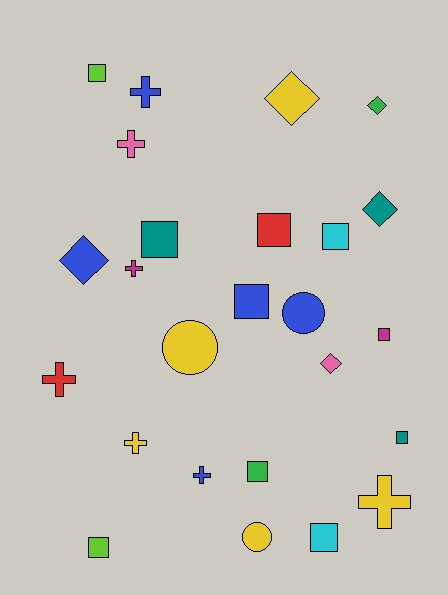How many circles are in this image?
There are 3 circles.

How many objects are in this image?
There are 25 objects.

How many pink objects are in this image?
There are 2 pink objects.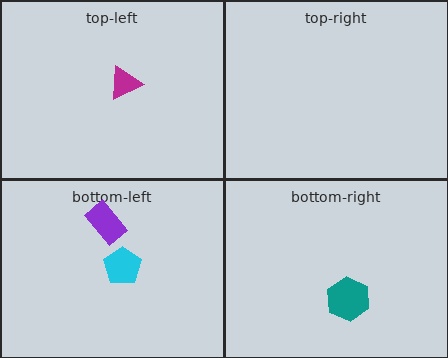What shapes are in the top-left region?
The magenta triangle.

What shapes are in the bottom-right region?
The teal hexagon.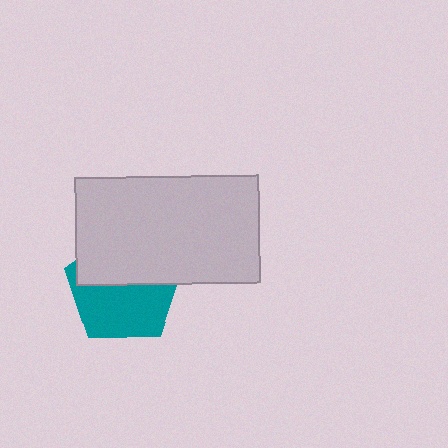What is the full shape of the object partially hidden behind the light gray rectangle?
The partially hidden object is a teal pentagon.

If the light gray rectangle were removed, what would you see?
You would see the complete teal pentagon.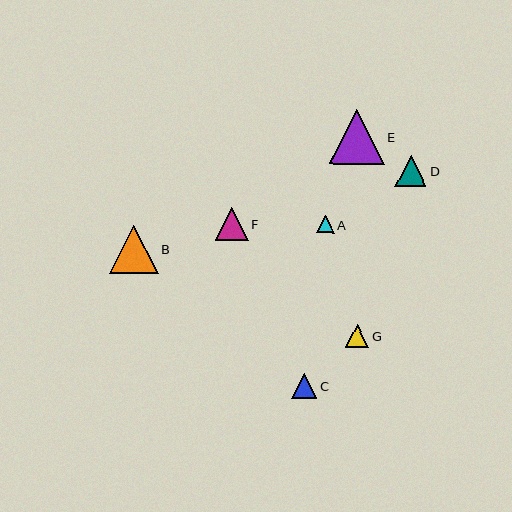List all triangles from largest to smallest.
From largest to smallest: E, B, F, D, C, G, A.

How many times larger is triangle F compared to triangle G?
Triangle F is approximately 1.4 times the size of triangle G.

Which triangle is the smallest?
Triangle A is the smallest with a size of approximately 18 pixels.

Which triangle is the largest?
Triangle E is the largest with a size of approximately 55 pixels.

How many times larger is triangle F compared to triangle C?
Triangle F is approximately 1.3 times the size of triangle C.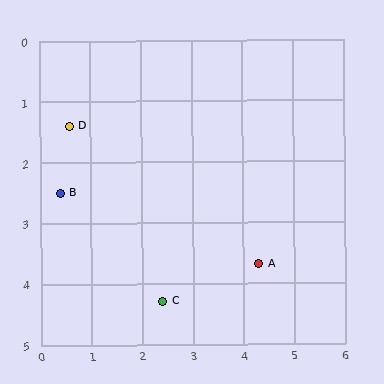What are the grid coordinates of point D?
Point D is at approximately (0.6, 1.4).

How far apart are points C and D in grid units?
Points C and D are about 3.4 grid units apart.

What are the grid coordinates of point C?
Point C is at approximately (2.4, 4.3).